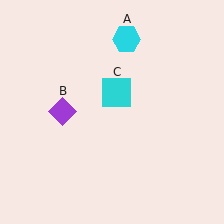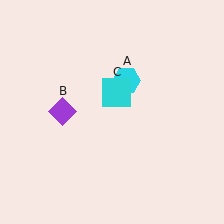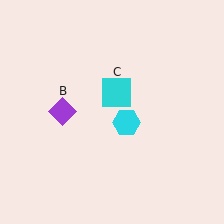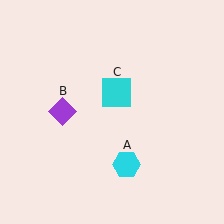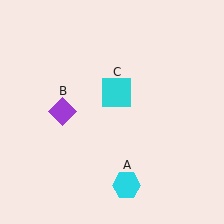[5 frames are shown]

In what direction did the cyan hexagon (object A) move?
The cyan hexagon (object A) moved down.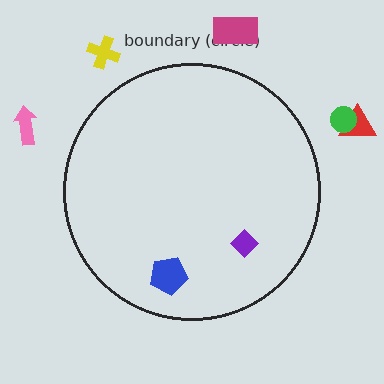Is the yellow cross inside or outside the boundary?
Outside.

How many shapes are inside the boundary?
2 inside, 5 outside.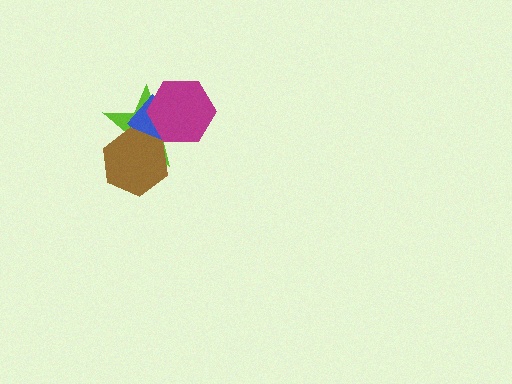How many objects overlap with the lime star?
3 objects overlap with the lime star.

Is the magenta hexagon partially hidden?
No, no other shape covers it.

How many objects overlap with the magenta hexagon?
2 objects overlap with the magenta hexagon.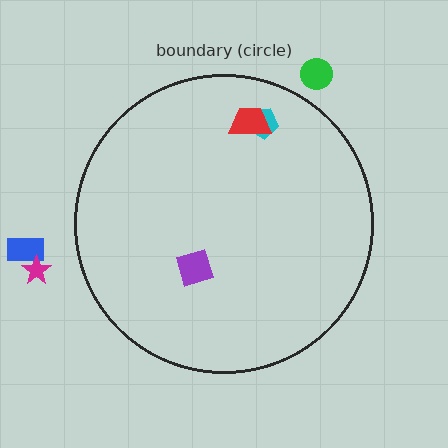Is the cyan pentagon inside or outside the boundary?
Inside.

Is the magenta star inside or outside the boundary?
Outside.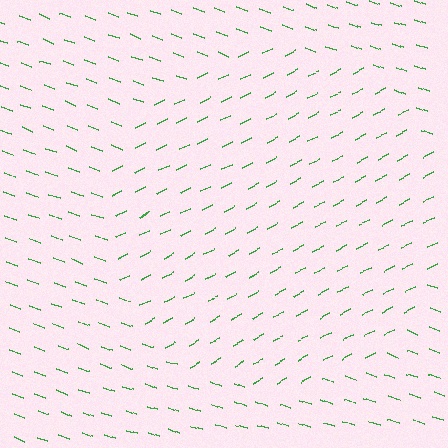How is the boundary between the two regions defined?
The boundary is defined purely by a change in line orientation (approximately 45 degrees difference). All lines are the same color and thickness.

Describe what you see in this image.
The image is filled with small green line segments. A circle region in the image has lines oriented differently from the surrounding lines, creating a visible texture boundary.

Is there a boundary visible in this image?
Yes, there is a texture boundary formed by a change in line orientation.